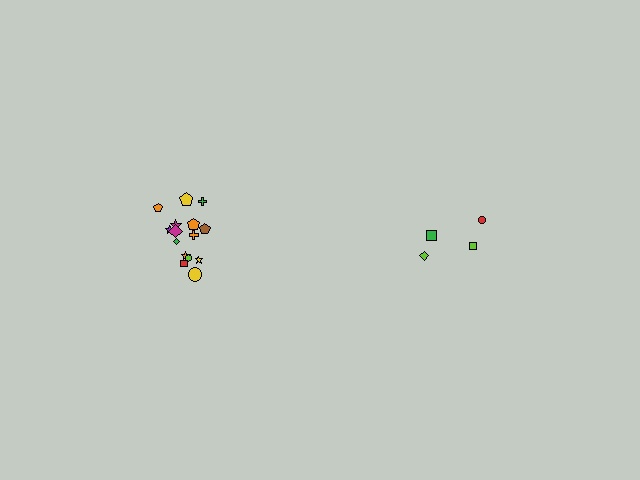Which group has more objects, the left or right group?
The left group.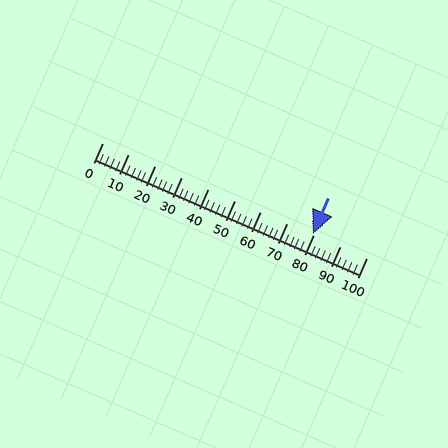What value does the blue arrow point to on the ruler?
The blue arrow points to approximately 80.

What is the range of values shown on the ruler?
The ruler shows values from 0 to 100.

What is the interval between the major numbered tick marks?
The major tick marks are spaced 10 units apart.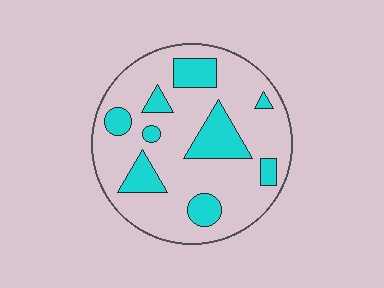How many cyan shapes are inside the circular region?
9.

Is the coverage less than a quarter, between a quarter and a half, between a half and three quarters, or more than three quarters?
Less than a quarter.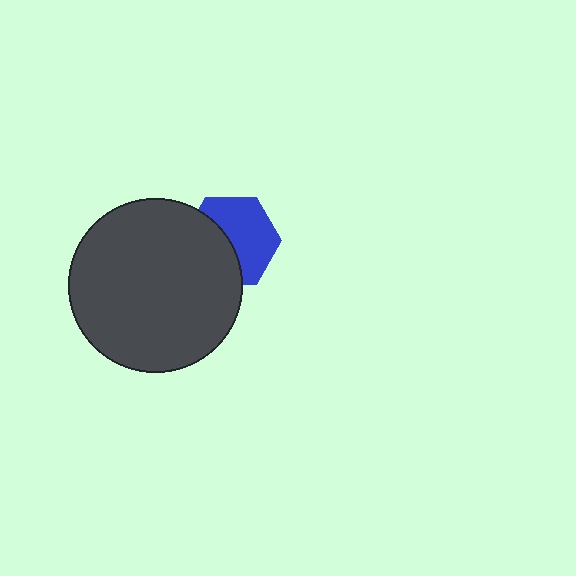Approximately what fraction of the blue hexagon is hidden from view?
Roughly 44% of the blue hexagon is hidden behind the dark gray circle.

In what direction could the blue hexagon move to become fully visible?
The blue hexagon could move right. That would shift it out from behind the dark gray circle entirely.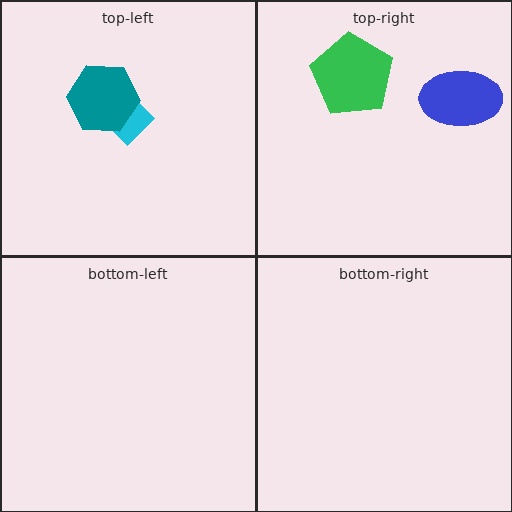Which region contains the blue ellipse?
The top-right region.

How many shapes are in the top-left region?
2.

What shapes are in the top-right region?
The green pentagon, the blue ellipse.